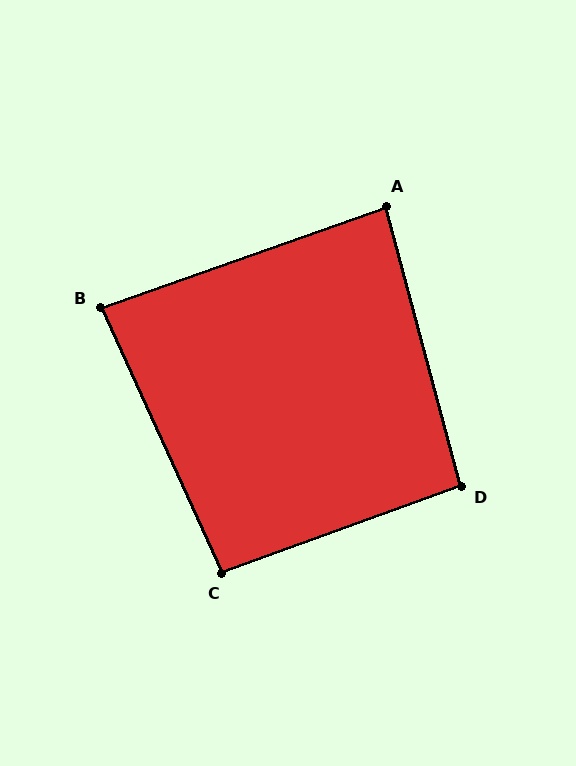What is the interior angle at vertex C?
Approximately 94 degrees (approximately right).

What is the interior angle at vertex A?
Approximately 86 degrees (approximately right).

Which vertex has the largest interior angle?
D, at approximately 95 degrees.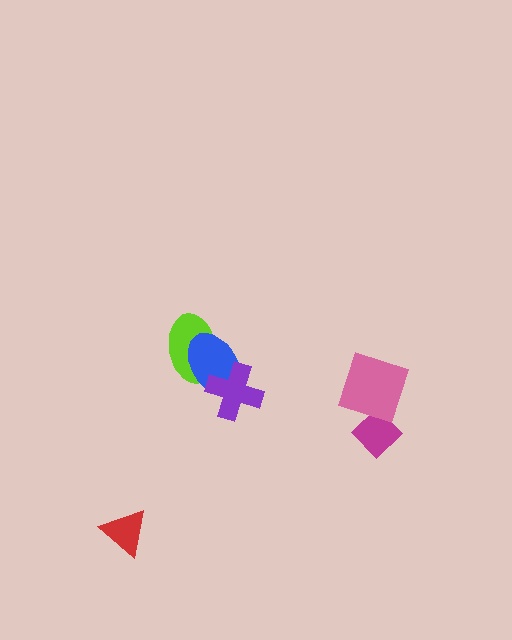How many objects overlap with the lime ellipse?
1 object overlaps with the lime ellipse.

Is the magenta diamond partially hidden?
Yes, it is partially covered by another shape.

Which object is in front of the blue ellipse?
The purple cross is in front of the blue ellipse.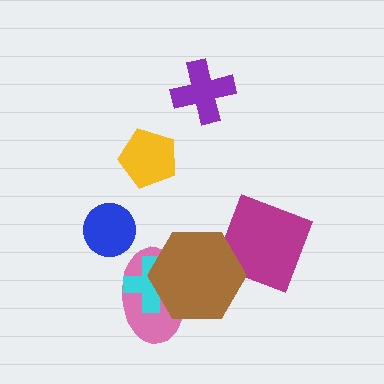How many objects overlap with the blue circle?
0 objects overlap with the blue circle.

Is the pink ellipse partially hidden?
Yes, it is partially covered by another shape.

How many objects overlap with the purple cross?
0 objects overlap with the purple cross.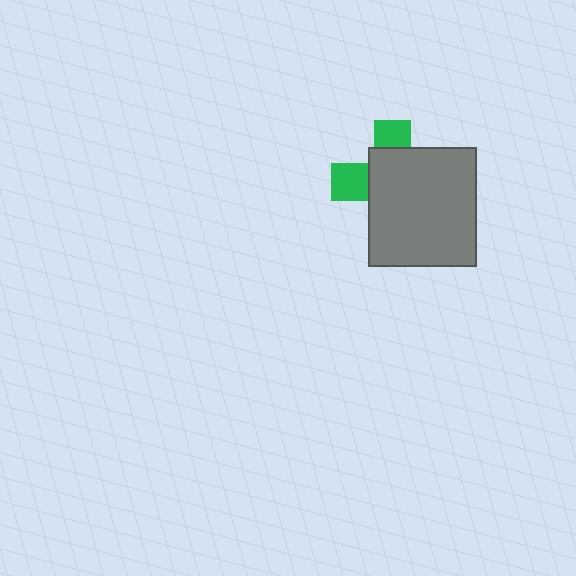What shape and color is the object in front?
The object in front is a gray rectangle.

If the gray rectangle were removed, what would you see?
You would see the complete green cross.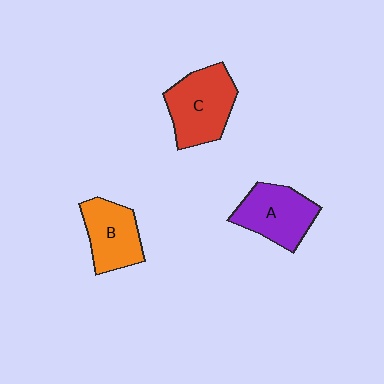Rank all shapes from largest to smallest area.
From largest to smallest: C (red), A (purple), B (orange).